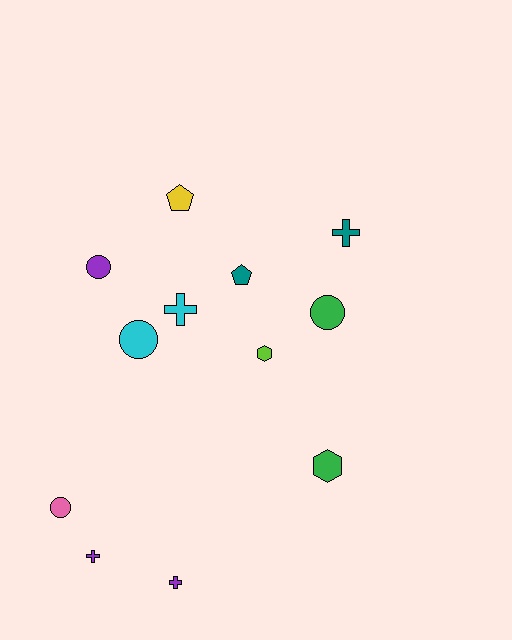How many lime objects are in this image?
There is 1 lime object.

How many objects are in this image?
There are 12 objects.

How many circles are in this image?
There are 4 circles.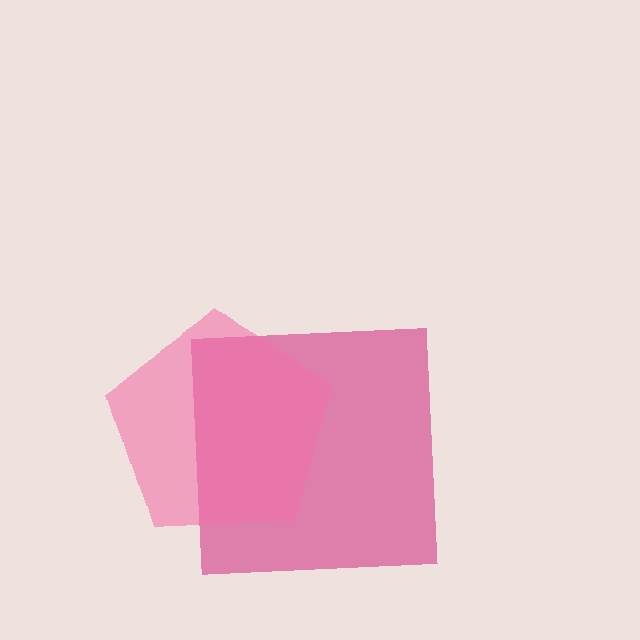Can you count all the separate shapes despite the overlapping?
Yes, there are 2 separate shapes.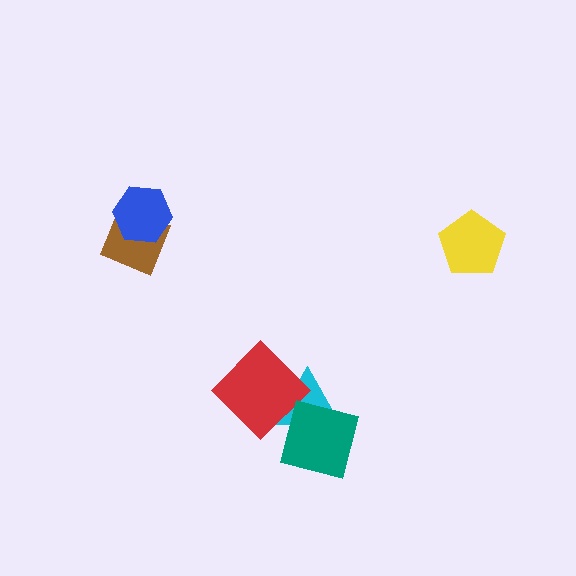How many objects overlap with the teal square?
1 object overlaps with the teal square.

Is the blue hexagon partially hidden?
No, no other shape covers it.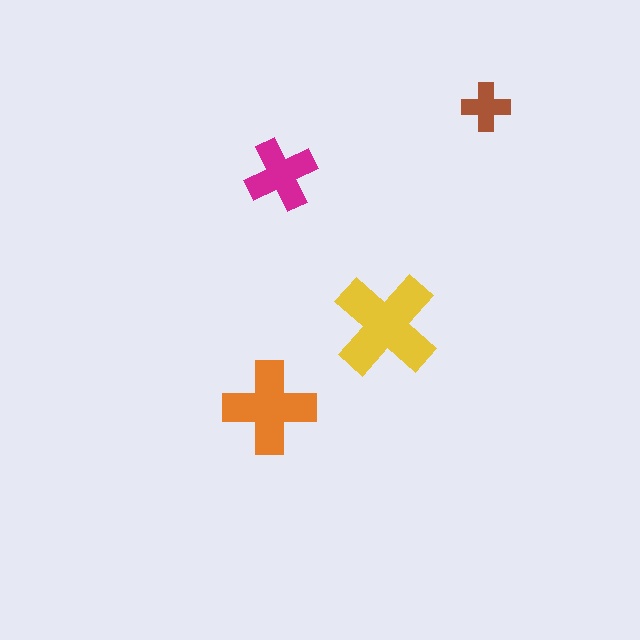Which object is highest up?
The brown cross is topmost.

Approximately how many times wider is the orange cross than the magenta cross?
About 1.5 times wider.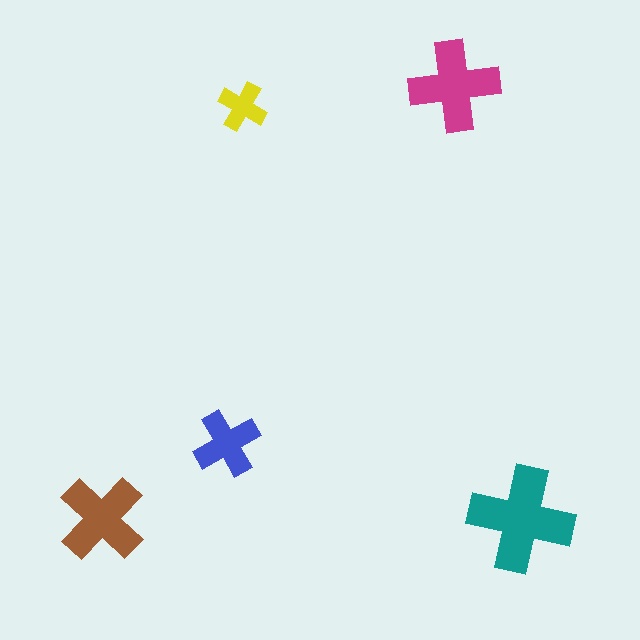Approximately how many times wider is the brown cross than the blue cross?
About 1.5 times wider.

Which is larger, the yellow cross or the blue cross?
The blue one.